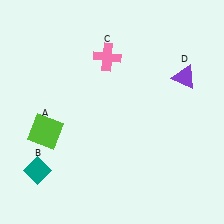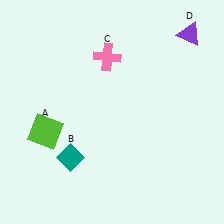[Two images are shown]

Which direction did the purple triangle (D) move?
The purple triangle (D) moved up.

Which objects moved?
The objects that moved are: the teal diamond (B), the purple triangle (D).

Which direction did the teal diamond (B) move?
The teal diamond (B) moved right.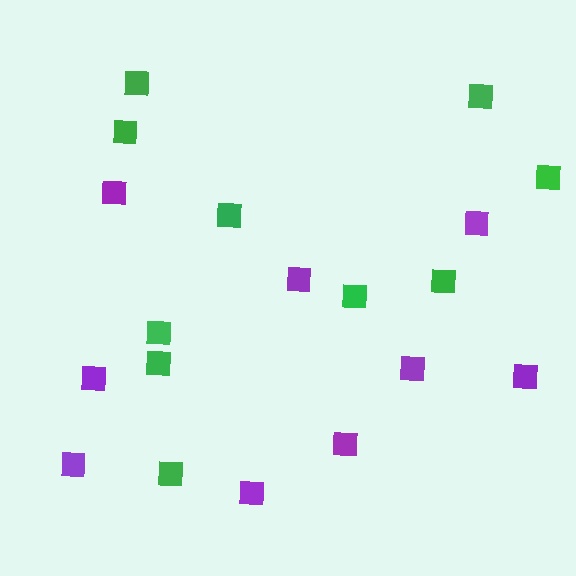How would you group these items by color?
There are 2 groups: one group of green squares (10) and one group of purple squares (9).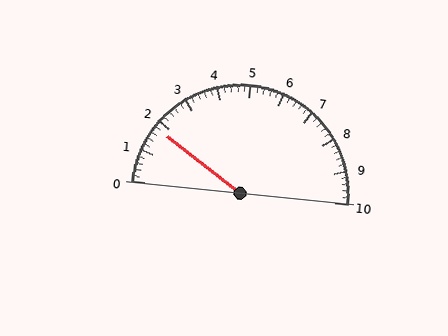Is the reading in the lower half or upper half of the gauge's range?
The reading is in the lower half of the range (0 to 10).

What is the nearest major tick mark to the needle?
The nearest major tick mark is 2.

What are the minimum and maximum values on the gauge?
The gauge ranges from 0 to 10.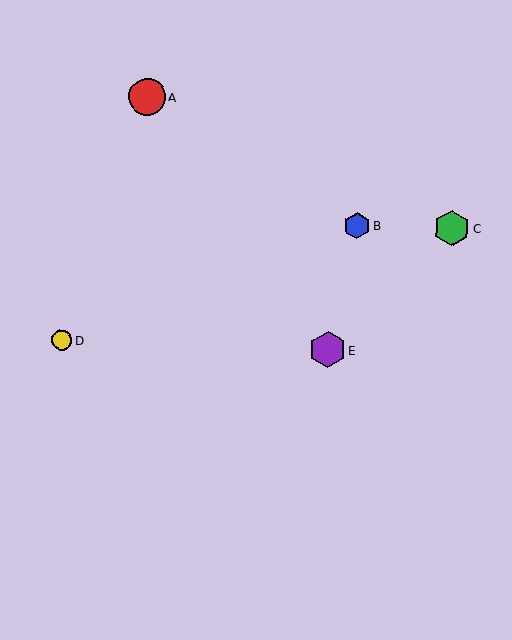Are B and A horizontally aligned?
No, B is at y≈226 and A is at y≈97.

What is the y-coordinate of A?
Object A is at y≈97.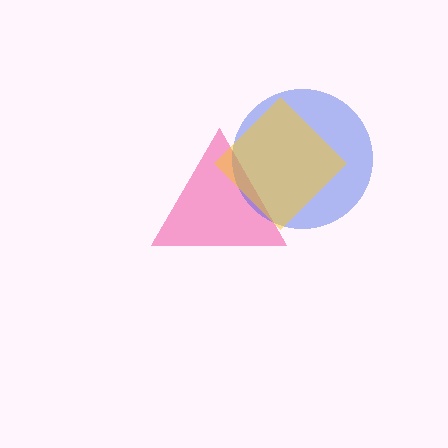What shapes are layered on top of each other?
The layered shapes are: a pink triangle, a blue circle, a yellow diamond.